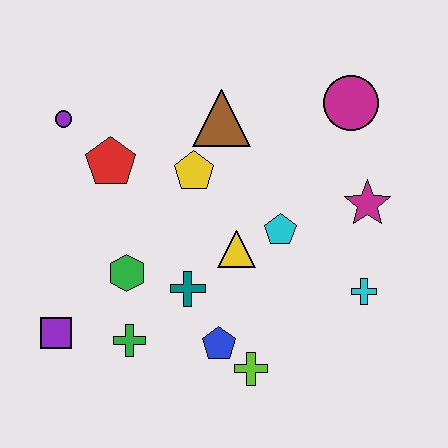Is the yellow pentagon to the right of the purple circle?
Yes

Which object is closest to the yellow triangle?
The cyan pentagon is closest to the yellow triangle.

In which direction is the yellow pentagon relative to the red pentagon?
The yellow pentagon is to the right of the red pentagon.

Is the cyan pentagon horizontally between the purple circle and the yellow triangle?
No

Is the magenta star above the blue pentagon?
Yes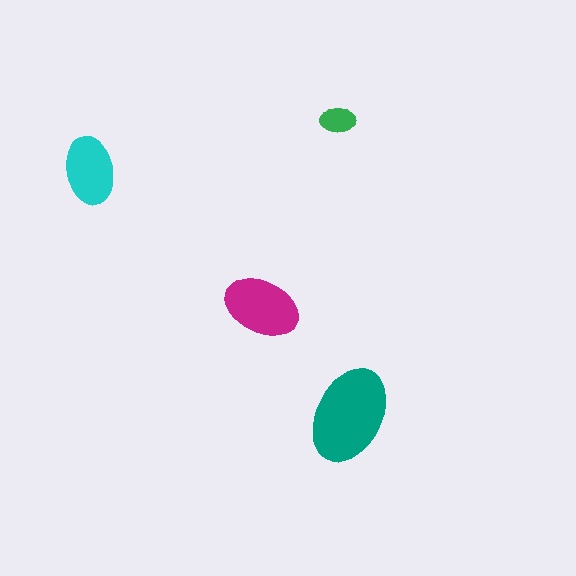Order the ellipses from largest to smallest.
the teal one, the magenta one, the cyan one, the green one.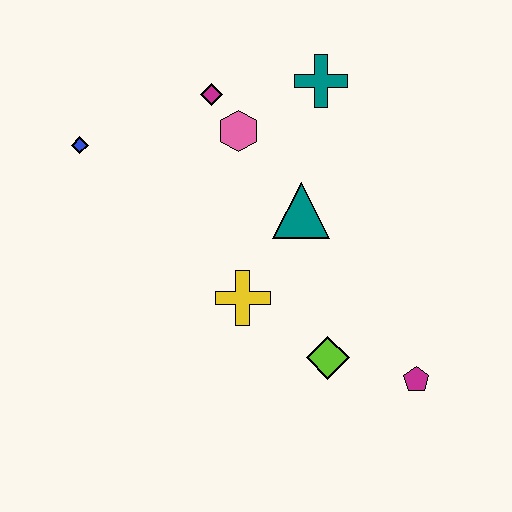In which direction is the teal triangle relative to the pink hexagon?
The teal triangle is below the pink hexagon.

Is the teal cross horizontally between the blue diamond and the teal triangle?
No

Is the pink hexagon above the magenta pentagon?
Yes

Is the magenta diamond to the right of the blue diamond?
Yes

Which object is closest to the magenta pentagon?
The lime diamond is closest to the magenta pentagon.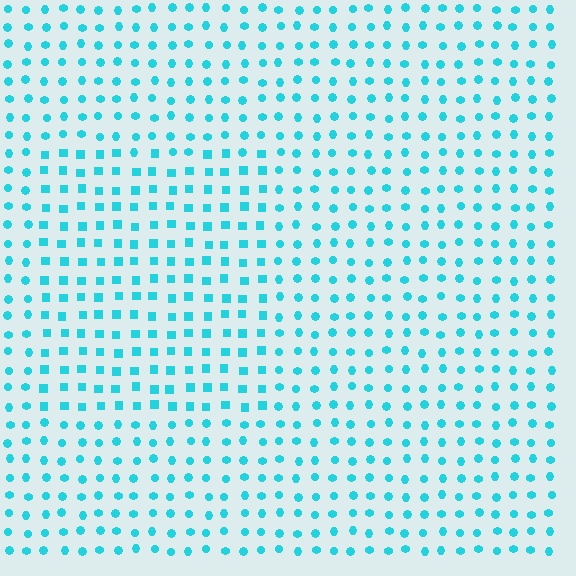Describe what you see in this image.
The image is filled with small cyan elements arranged in a uniform grid. A rectangle-shaped region contains squares, while the surrounding area contains circles. The boundary is defined purely by the change in element shape.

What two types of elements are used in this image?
The image uses squares inside the rectangle region and circles outside it.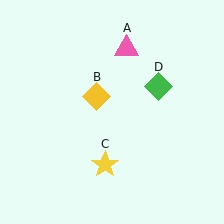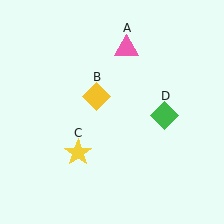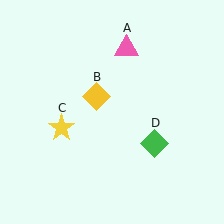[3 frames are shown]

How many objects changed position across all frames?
2 objects changed position: yellow star (object C), green diamond (object D).